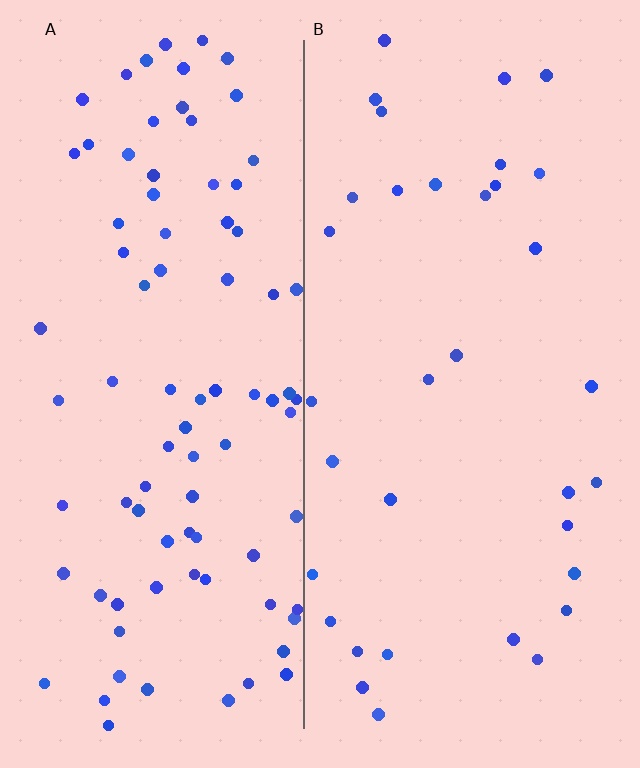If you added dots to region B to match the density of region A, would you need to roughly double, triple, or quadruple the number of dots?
Approximately double.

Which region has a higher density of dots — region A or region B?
A (the left).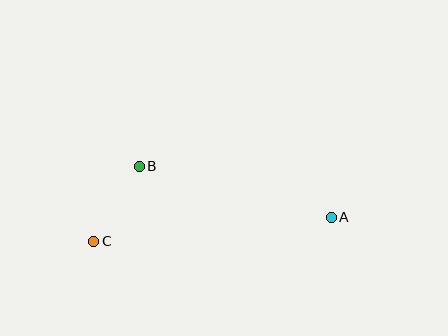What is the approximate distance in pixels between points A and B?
The distance between A and B is approximately 199 pixels.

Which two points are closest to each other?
Points B and C are closest to each other.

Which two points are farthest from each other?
Points A and C are farthest from each other.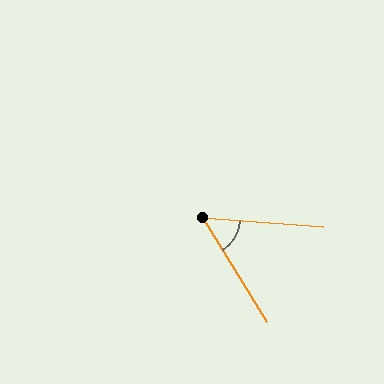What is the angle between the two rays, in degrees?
Approximately 54 degrees.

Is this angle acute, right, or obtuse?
It is acute.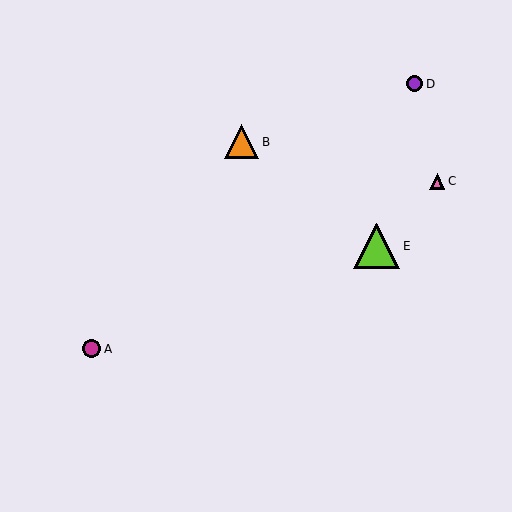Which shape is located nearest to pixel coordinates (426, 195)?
The pink triangle (labeled C) at (437, 181) is nearest to that location.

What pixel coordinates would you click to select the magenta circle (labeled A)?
Click at (92, 349) to select the magenta circle A.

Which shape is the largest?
The lime triangle (labeled E) is the largest.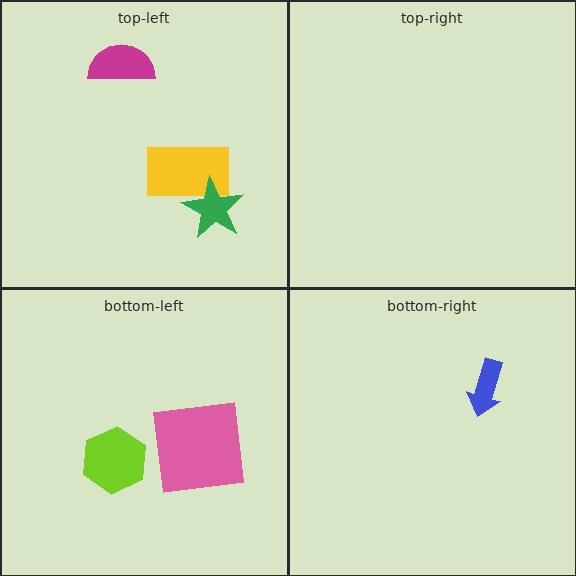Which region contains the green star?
The top-left region.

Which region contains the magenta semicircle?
The top-left region.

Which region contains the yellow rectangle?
The top-left region.